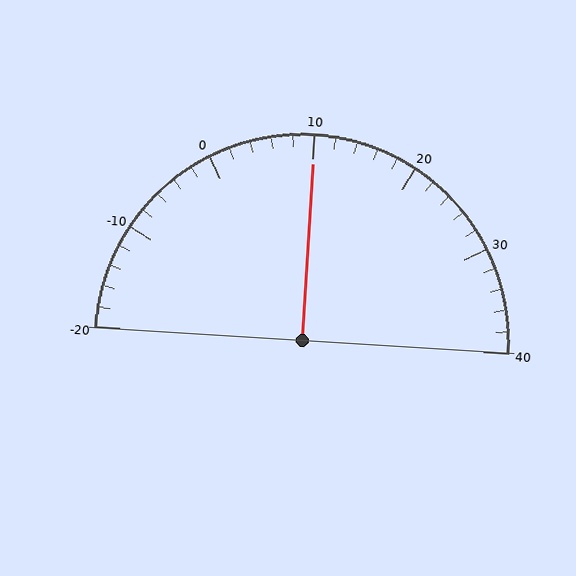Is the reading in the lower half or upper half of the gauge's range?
The reading is in the upper half of the range (-20 to 40).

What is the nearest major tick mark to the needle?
The nearest major tick mark is 10.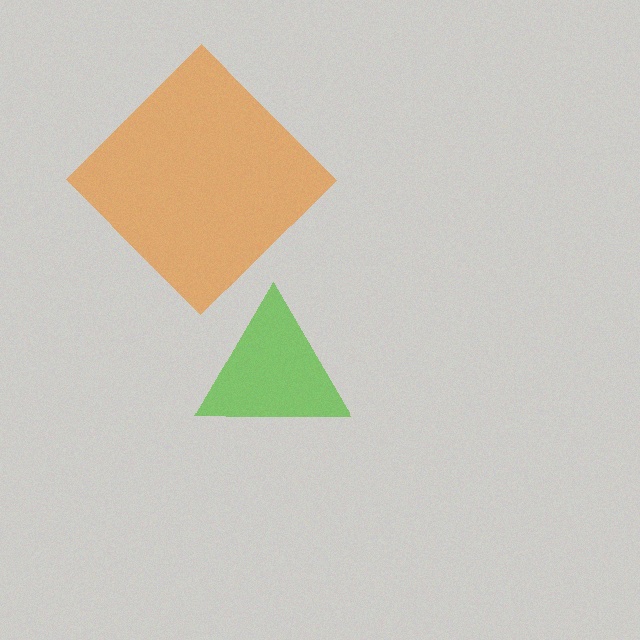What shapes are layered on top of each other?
The layered shapes are: a lime triangle, an orange diamond.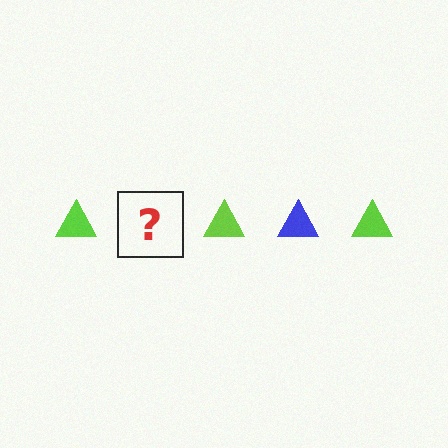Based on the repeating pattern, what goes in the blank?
The blank should be a blue triangle.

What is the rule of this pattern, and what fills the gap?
The rule is that the pattern cycles through lime, blue triangles. The gap should be filled with a blue triangle.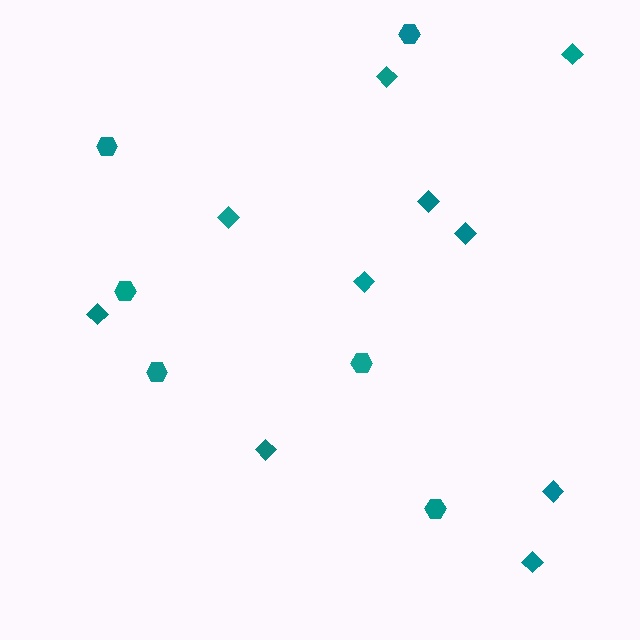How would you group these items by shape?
There are 2 groups: one group of diamonds (10) and one group of hexagons (6).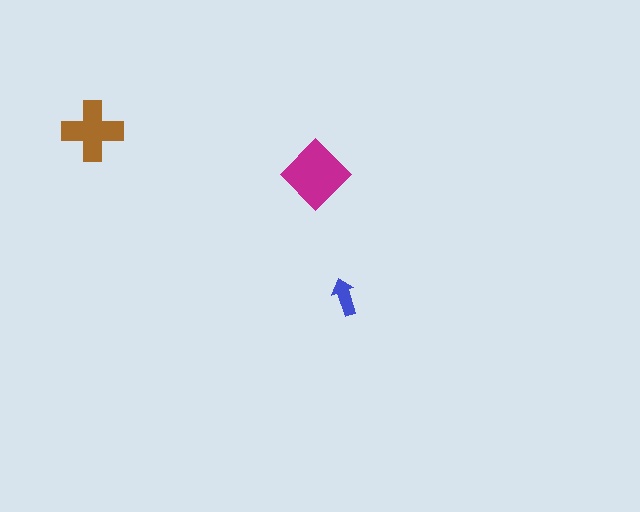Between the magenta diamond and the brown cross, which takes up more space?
The magenta diamond.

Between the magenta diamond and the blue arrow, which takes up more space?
The magenta diamond.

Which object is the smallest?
The blue arrow.